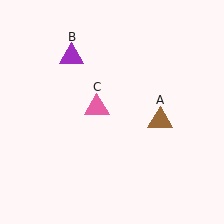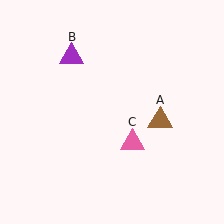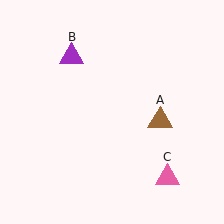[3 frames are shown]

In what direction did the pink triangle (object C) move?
The pink triangle (object C) moved down and to the right.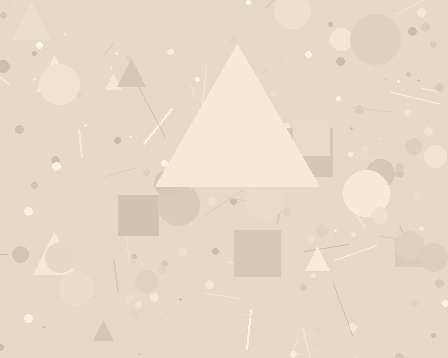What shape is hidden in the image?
A triangle is hidden in the image.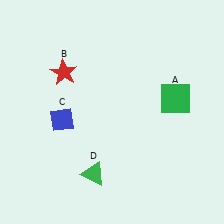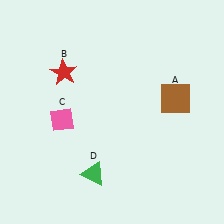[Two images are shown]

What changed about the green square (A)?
In Image 1, A is green. In Image 2, it changed to brown.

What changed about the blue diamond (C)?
In Image 1, C is blue. In Image 2, it changed to pink.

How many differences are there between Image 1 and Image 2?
There are 2 differences between the two images.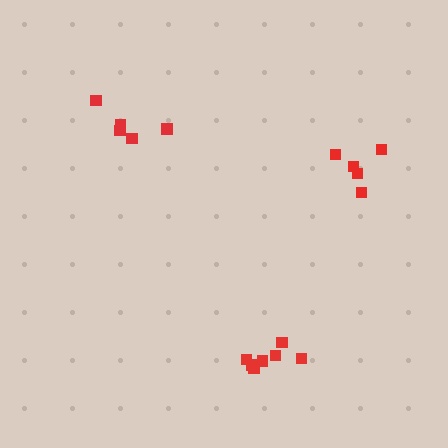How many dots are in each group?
Group 1: 5 dots, Group 2: 5 dots, Group 3: 7 dots (17 total).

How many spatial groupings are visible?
There are 3 spatial groupings.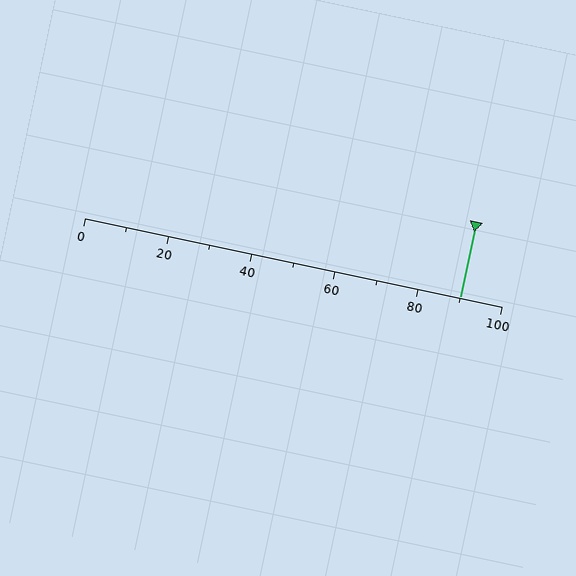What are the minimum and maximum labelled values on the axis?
The axis runs from 0 to 100.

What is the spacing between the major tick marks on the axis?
The major ticks are spaced 20 apart.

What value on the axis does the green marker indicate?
The marker indicates approximately 90.